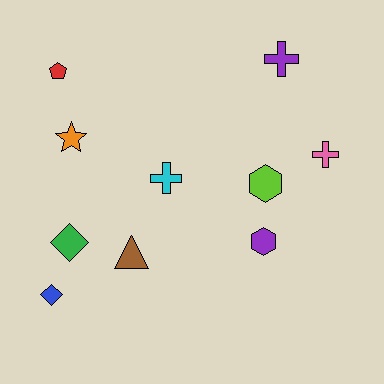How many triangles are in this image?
There is 1 triangle.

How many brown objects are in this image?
There is 1 brown object.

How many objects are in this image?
There are 10 objects.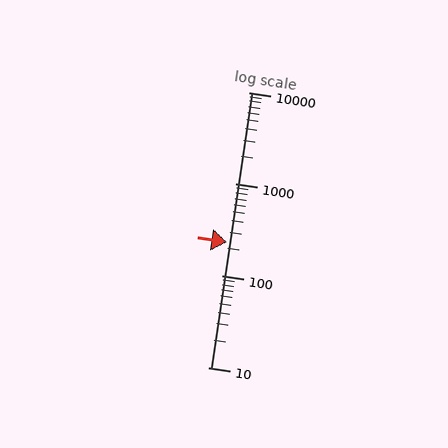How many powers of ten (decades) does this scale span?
The scale spans 3 decades, from 10 to 10000.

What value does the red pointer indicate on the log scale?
The pointer indicates approximately 230.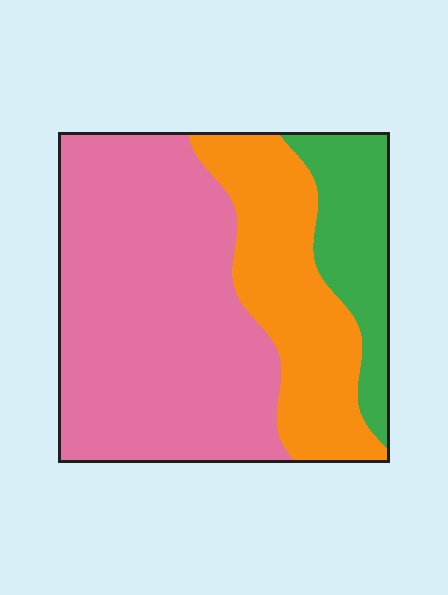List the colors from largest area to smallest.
From largest to smallest: pink, orange, green.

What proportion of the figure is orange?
Orange covers 27% of the figure.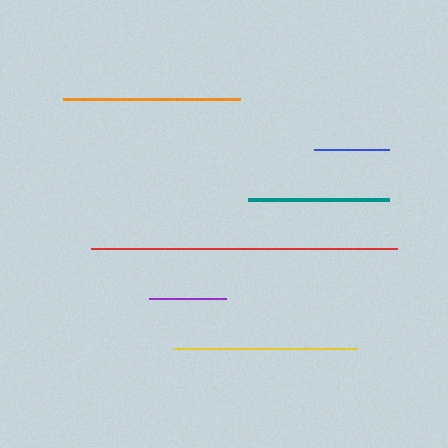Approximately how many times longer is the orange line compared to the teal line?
The orange line is approximately 1.2 times the length of the teal line.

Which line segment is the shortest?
The blue line is the shortest at approximately 74 pixels.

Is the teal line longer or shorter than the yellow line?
The yellow line is longer than the teal line.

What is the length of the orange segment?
The orange segment is approximately 177 pixels long.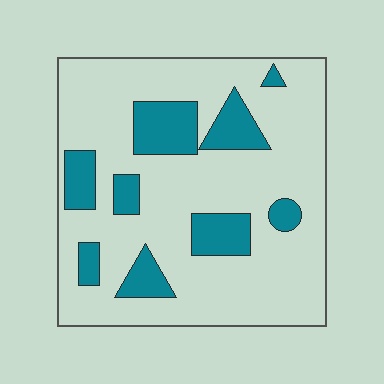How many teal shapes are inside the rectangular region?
9.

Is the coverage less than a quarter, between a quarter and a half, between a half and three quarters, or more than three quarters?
Less than a quarter.